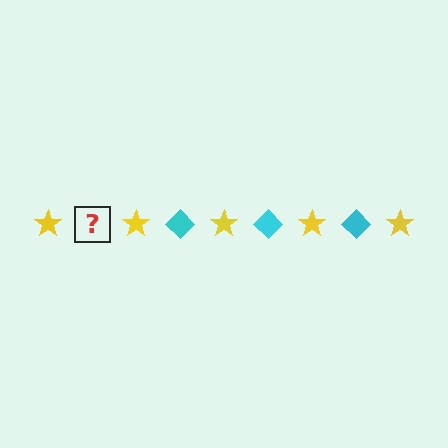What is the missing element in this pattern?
The missing element is a cyan diamond.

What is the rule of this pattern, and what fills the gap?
The rule is that the pattern alternates between yellow star and cyan diamond. The gap should be filled with a cyan diamond.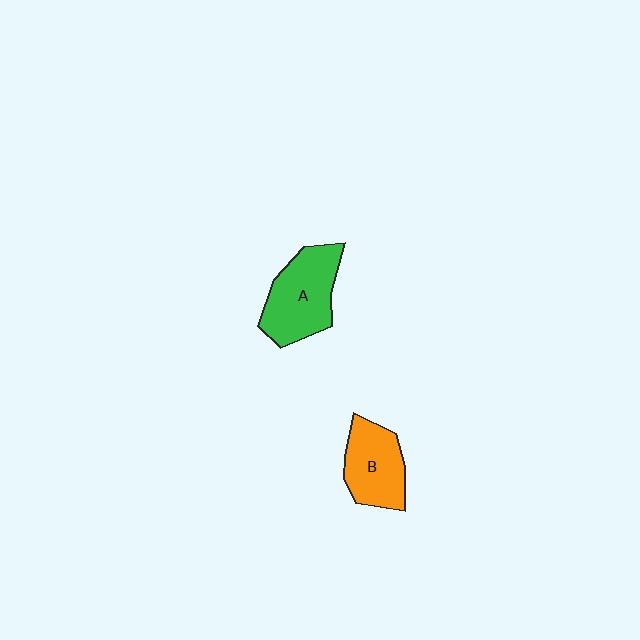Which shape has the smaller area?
Shape B (orange).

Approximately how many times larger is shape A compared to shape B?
Approximately 1.2 times.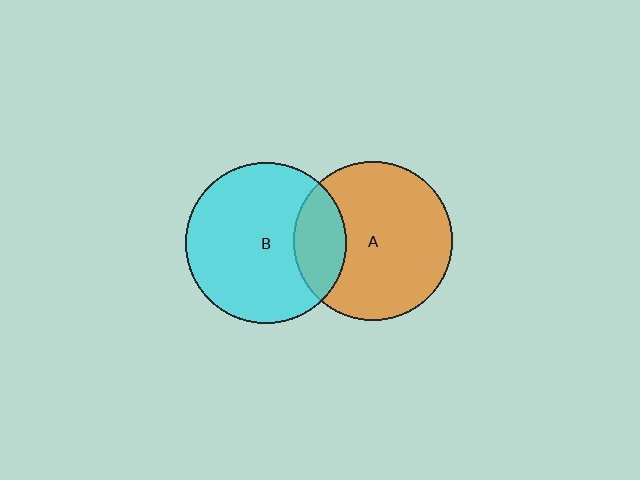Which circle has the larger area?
Circle B (cyan).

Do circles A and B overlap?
Yes.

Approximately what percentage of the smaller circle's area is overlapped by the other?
Approximately 20%.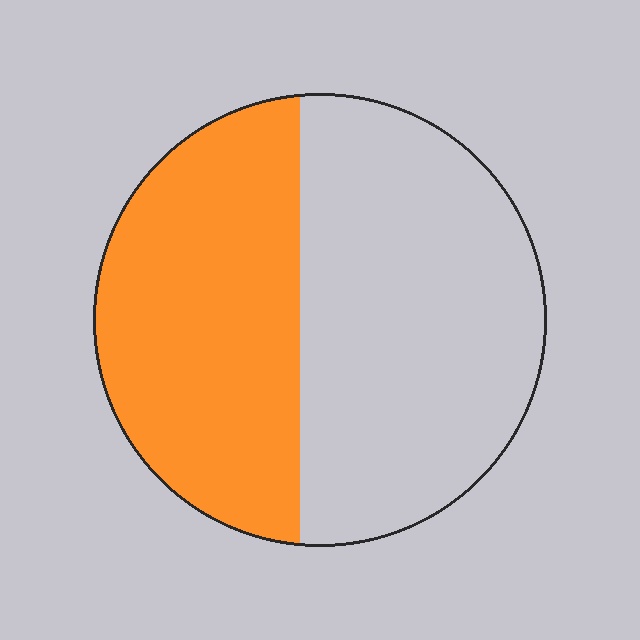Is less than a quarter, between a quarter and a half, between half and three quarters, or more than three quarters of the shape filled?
Between a quarter and a half.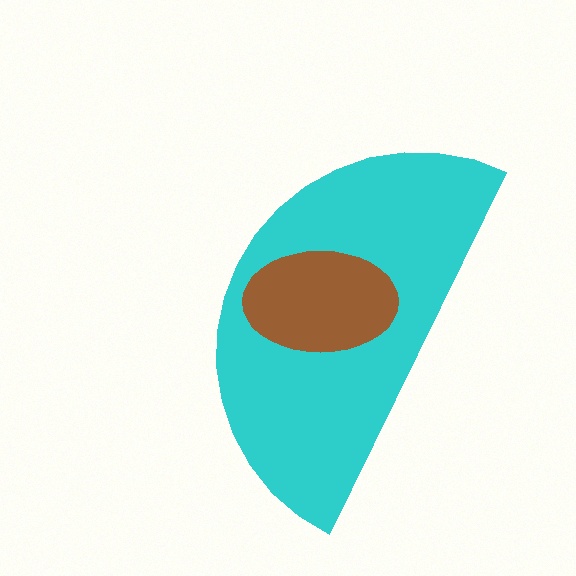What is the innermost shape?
The brown ellipse.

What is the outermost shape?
The cyan semicircle.